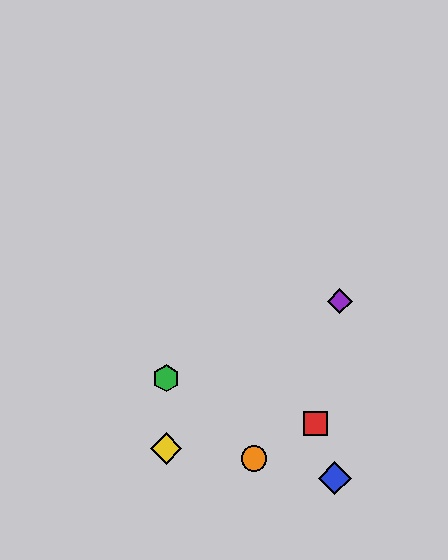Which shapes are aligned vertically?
The green hexagon, the yellow diamond are aligned vertically.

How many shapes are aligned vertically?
2 shapes (the green hexagon, the yellow diamond) are aligned vertically.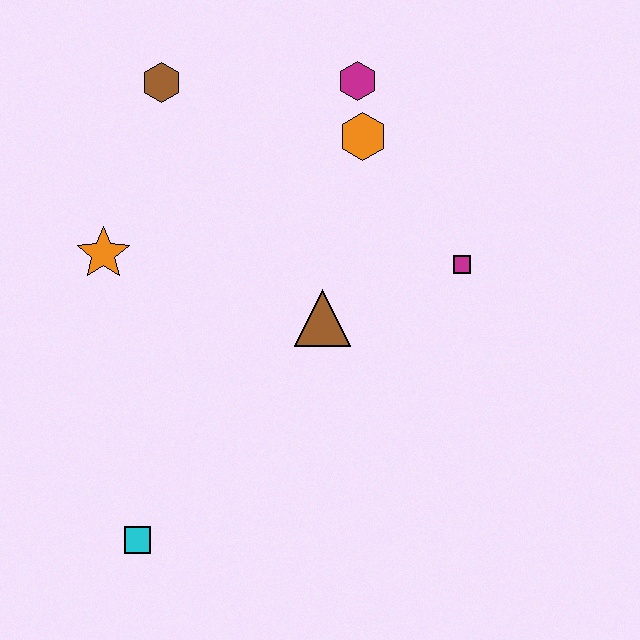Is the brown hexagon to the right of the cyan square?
Yes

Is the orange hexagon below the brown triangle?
No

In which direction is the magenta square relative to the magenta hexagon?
The magenta square is below the magenta hexagon.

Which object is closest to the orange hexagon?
The magenta hexagon is closest to the orange hexagon.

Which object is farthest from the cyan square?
The magenta hexagon is farthest from the cyan square.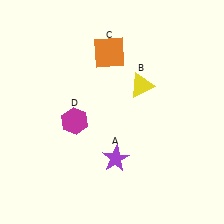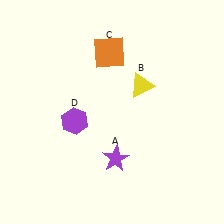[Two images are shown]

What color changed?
The hexagon (D) changed from magenta in Image 1 to purple in Image 2.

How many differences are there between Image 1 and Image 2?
There is 1 difference between the two images.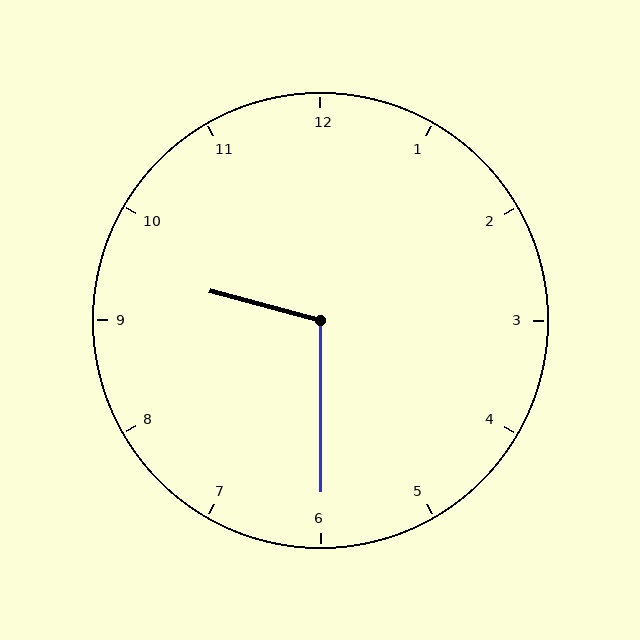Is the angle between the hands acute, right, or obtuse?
It is obtuse.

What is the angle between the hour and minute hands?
Approximately 105 degrees.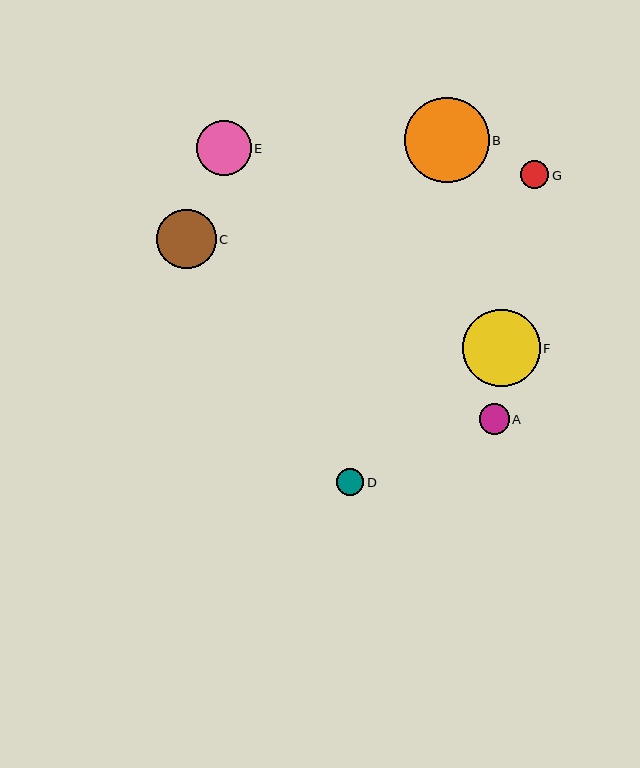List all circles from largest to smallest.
From largest to smallest: B, F, C, E, A, G, D.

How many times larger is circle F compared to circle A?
Circle F is approximately 2.6 times the size of circle A.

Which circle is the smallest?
Circle D is the smallest with a size of approximately 27 pixels.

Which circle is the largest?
Circle B is the largest with a size of approximately 85 pixels.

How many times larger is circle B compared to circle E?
Circle B is approximately 1.6 times the size of circle E.